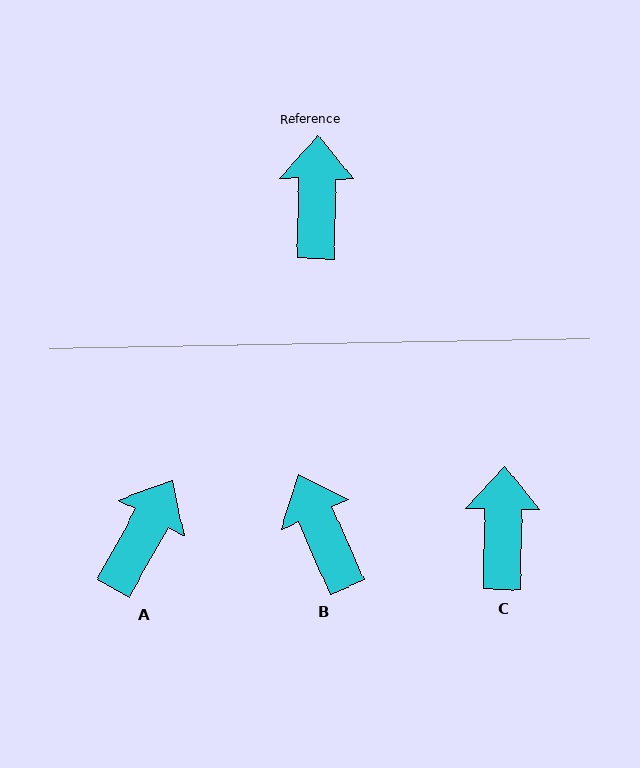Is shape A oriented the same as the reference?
No, it is off by about 27 degrees.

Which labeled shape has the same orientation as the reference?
C.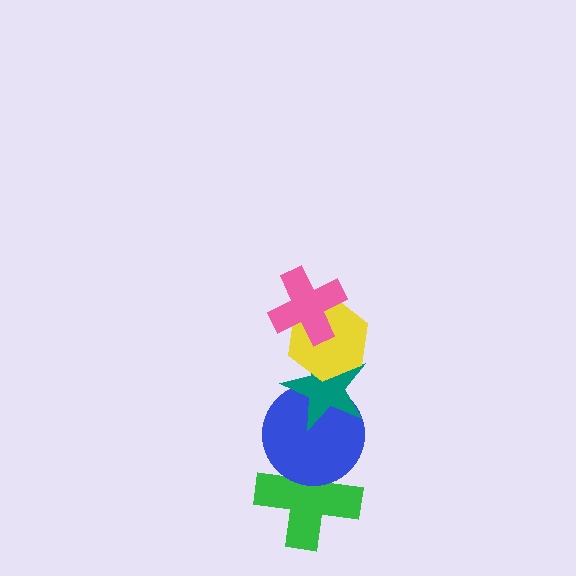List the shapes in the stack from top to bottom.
From top to bottom: the pink cross, the yellow hexagon, the teal star, the blue circle, the green cross.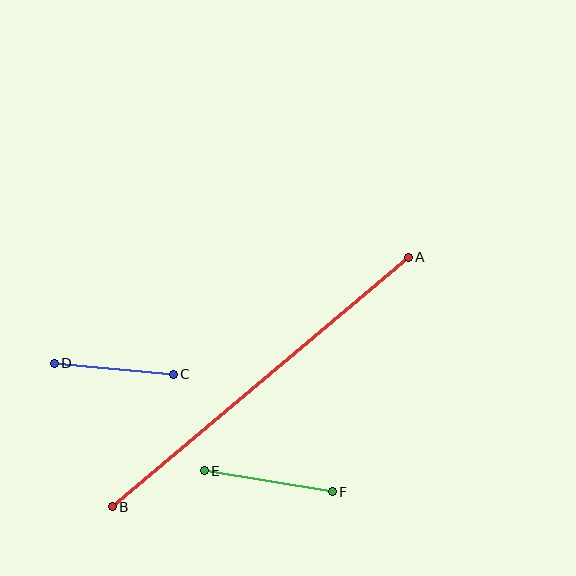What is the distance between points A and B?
The distance is approximately 387 pixels.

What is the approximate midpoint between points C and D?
The midpoint is at approximately (114, 369) pixels.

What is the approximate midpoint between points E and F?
The midpoint is at approximately (268, 481) pixels.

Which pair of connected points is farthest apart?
Points A and B are farthest apart.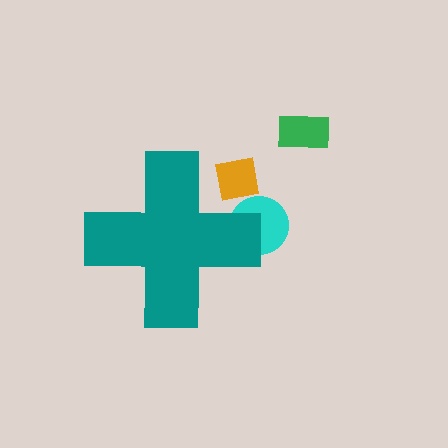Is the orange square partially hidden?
Yes, the orange square is partially hidden behind the teal cross.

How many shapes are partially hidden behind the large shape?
2 shapes are partially hidden.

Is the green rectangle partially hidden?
No, the green rectangle is fully visible.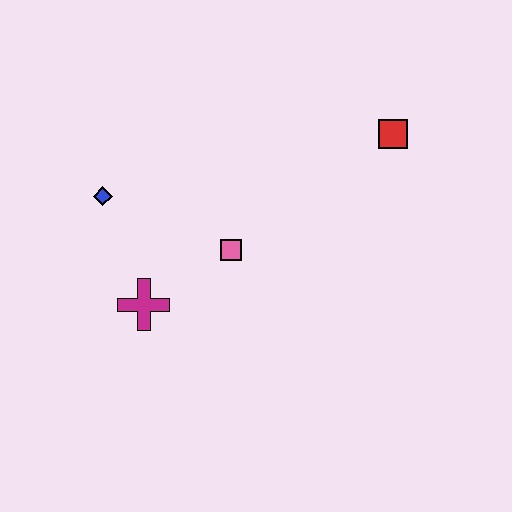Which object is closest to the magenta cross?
The pink square is closest to the magenta cross.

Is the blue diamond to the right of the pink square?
No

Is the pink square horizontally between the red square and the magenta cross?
Yes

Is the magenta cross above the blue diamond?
No